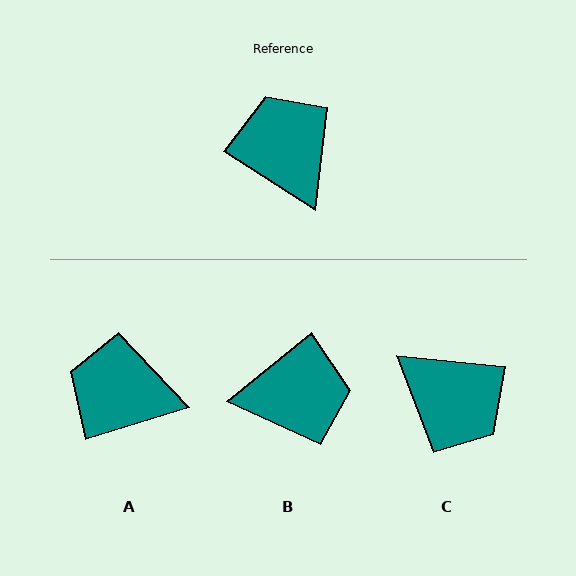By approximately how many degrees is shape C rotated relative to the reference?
Approximately 153 degrees clockwise.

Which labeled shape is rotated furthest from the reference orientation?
C, about 153 degrees away.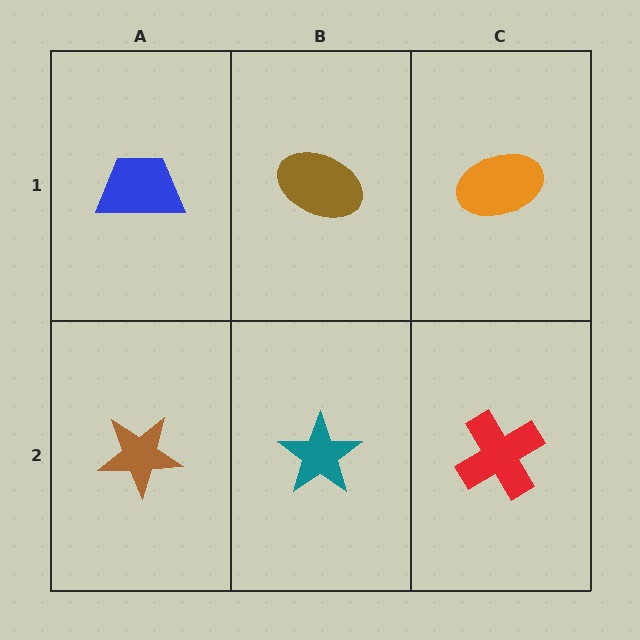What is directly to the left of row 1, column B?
A blue trapezoid.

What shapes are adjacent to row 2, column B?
A brown ellipse (row 1, column B), a brown star (row 2, column A), a red cross (row 2, column C).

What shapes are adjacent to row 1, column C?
A red cross (row 2, column C), a brown ellipse (row 1, column B).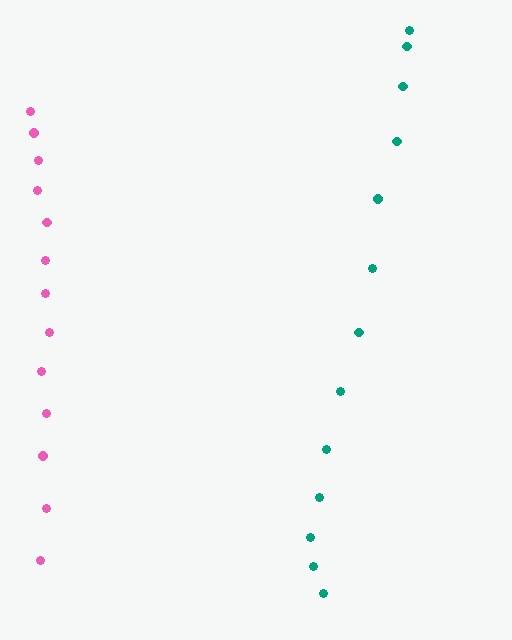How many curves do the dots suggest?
There are 2 distinct paths.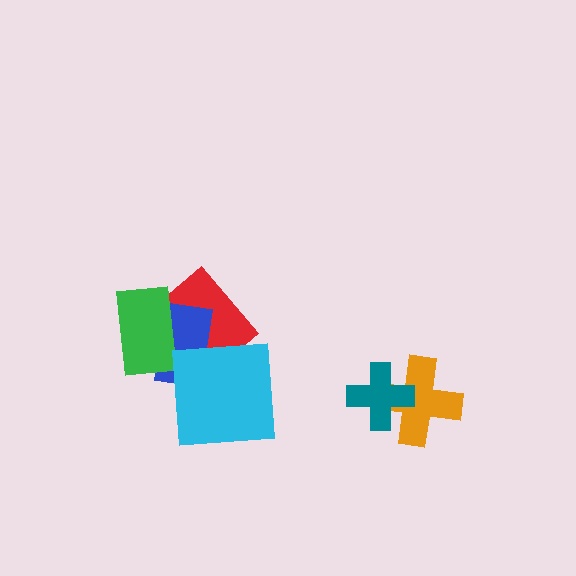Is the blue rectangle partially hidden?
Yes, it is partially covered by another shape.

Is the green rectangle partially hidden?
No, no other shape covers it.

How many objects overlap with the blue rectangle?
3 objects overlap with the blue rectangle.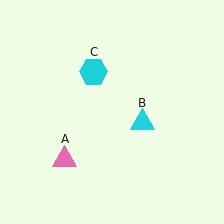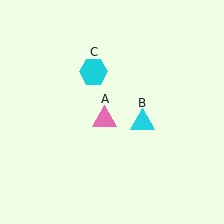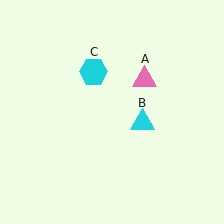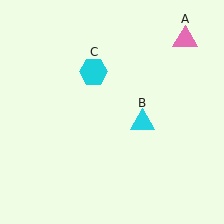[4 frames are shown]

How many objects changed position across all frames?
1 object changed position: pink triangle (object A).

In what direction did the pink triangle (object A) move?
The pink triangle (object A) moved up and to the right.